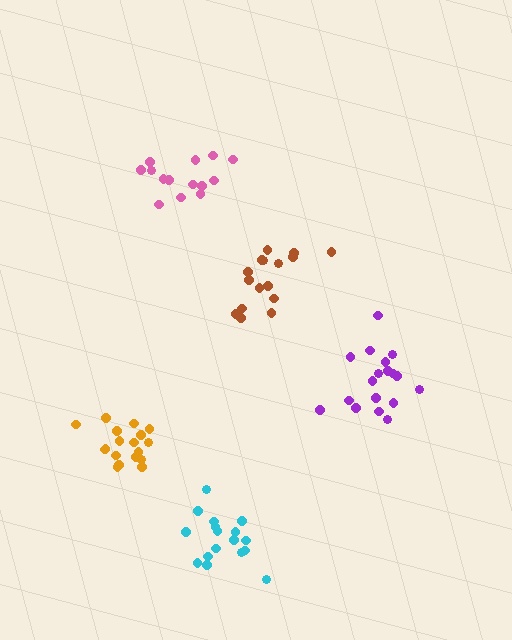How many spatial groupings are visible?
There are 5 spatial groupings.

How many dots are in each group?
Group 1: 16 dots, Group 2: 17 dots, Group 3: 14 dots, Group 4: 18 dots, Group 5: 18 dots (83 total).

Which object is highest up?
The pink cluster is topmost.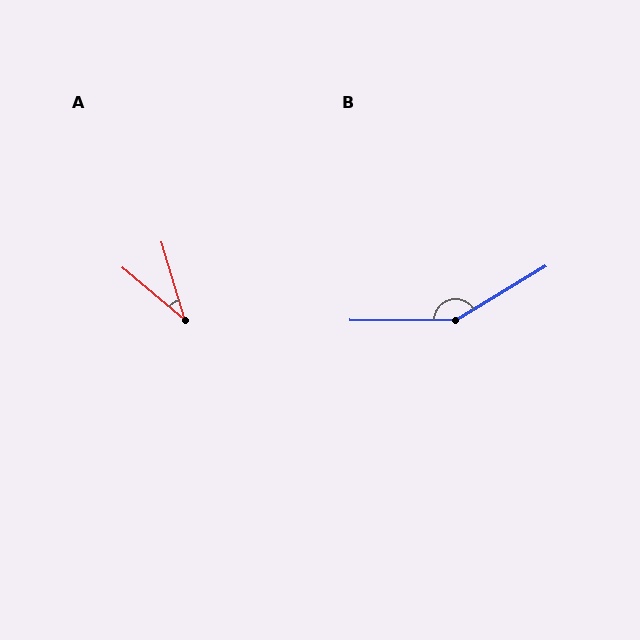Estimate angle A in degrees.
Approximately 33 degrees.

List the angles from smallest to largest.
A (33°), B (149°).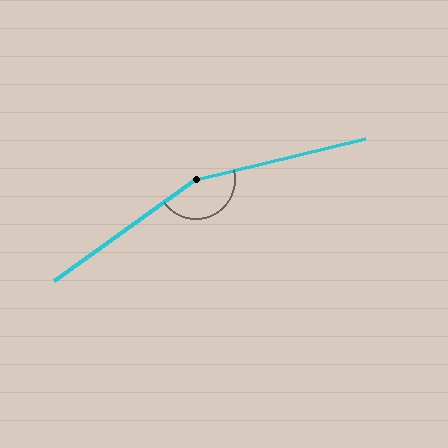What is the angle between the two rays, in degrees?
Approximately 158 degrees.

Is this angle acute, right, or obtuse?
It is obtuse.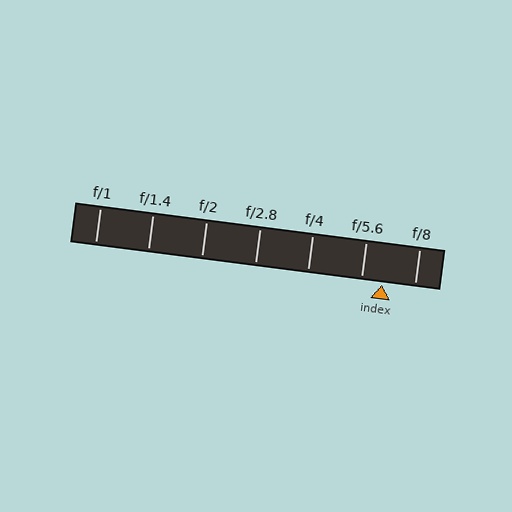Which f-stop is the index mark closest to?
The index mark is closest to f/5.6.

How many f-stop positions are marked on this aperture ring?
There are 7 f-stop positions marked.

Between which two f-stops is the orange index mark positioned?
The index mark is between f/5.6 and f/8.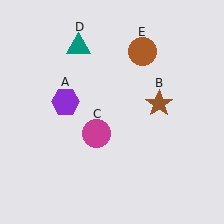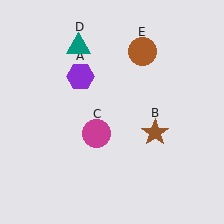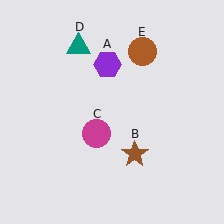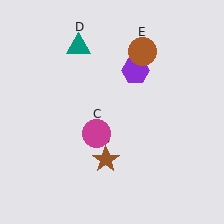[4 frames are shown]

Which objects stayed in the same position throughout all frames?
Magenta circle (object C) and teal triangle (object D) and brown circle (object E) remained stationary.